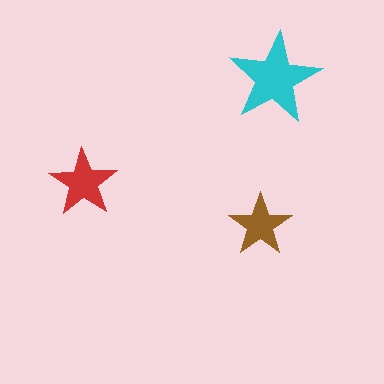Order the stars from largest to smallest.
the cyan one, the red one, the brown one.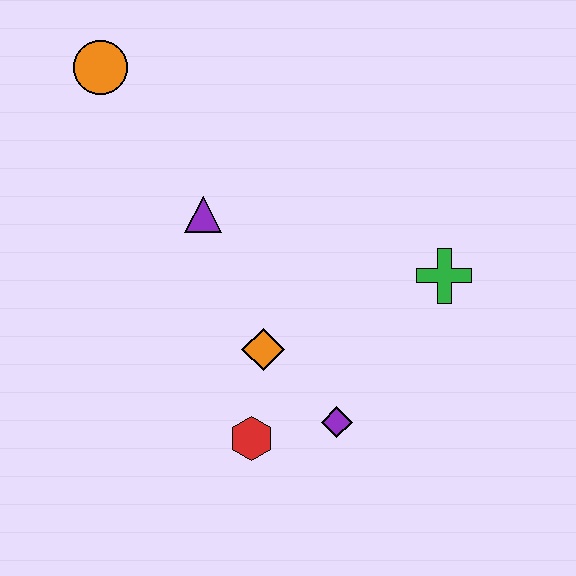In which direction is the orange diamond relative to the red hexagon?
The orange diamond is above the red hexagon.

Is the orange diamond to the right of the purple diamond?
No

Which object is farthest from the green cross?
The orange circle is farthest from the green cross.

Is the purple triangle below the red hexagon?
No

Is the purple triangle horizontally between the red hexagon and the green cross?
No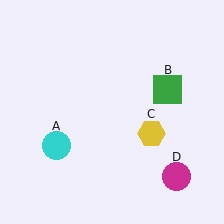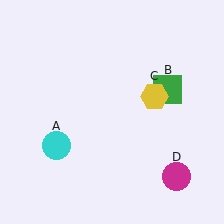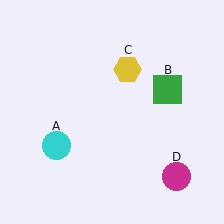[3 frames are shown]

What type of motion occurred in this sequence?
The yellow hexagon (object C) rotated counterclockwise around the center of the scene.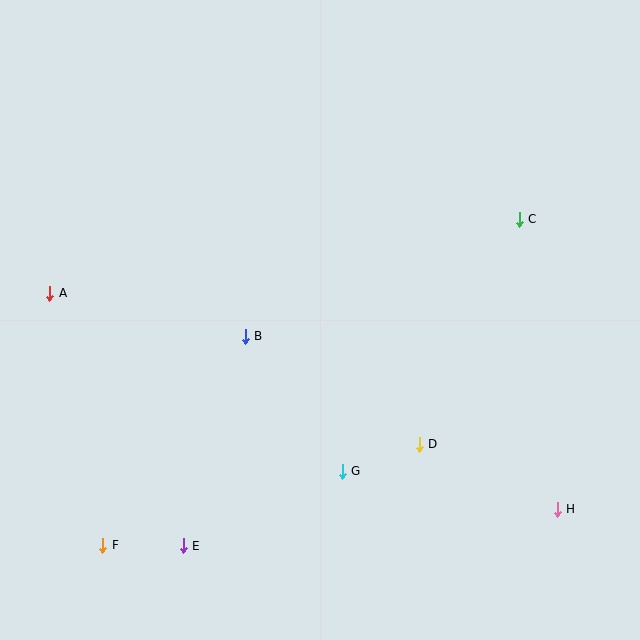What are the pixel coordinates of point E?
Point E is at (183, 546).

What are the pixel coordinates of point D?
Point D is at (419, 444).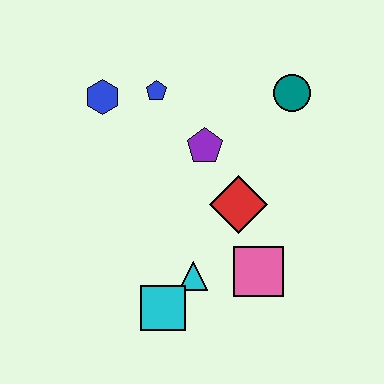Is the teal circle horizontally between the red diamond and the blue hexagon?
No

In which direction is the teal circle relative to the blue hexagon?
The teal circle is to the right of the blue hexagon.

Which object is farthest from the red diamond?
The blue hexagon is farthest from the red diamond.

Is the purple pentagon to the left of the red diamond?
Yes